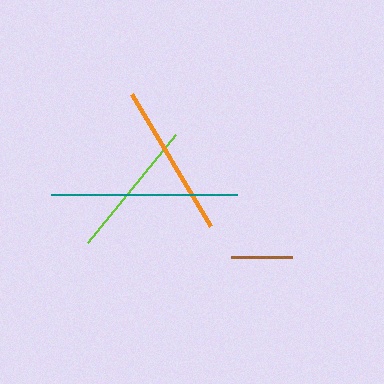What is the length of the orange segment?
The orange segment is approximately 153 pixels long.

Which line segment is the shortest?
The brown line is the shortest at approximately 61 pixels.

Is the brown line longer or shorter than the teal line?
The teal line is longer than the brown line.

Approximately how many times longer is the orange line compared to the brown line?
The orange line is approximately 2.5 times the length of the brown line.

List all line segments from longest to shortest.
From longest to shortest: teal, orange, lime, brown.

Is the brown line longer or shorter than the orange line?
The orange line is longer than the brown line.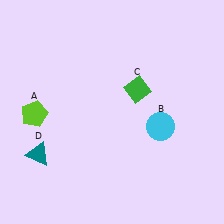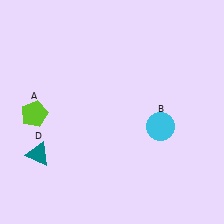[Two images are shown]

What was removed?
The green diamond (C) was removed in Image 2.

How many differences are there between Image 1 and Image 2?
There is 1 difference between the two images.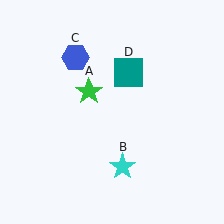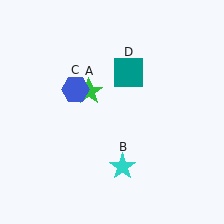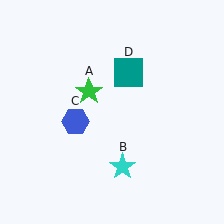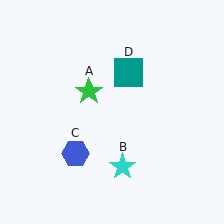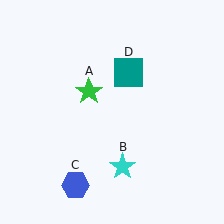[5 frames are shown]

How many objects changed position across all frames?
1 object changed position: blue hexagon (object C).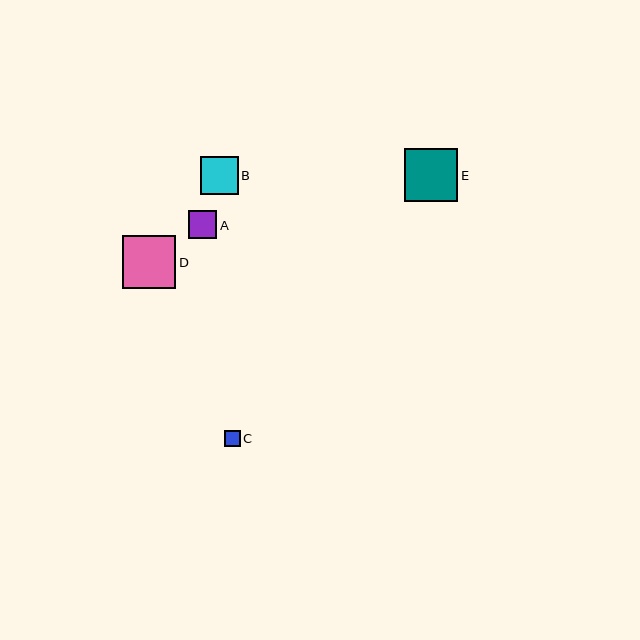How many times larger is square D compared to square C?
Square D is approximately 3.3 times the size of square C.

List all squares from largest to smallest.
From largest to smallest: E, D, B, A, C.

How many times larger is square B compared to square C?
Square B is approximately 2.3 times the size of square C.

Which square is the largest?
Square E is the largest with a size of approximately 53 pixels.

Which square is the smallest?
Square C is the smallest with a size of approximately 16 pixels.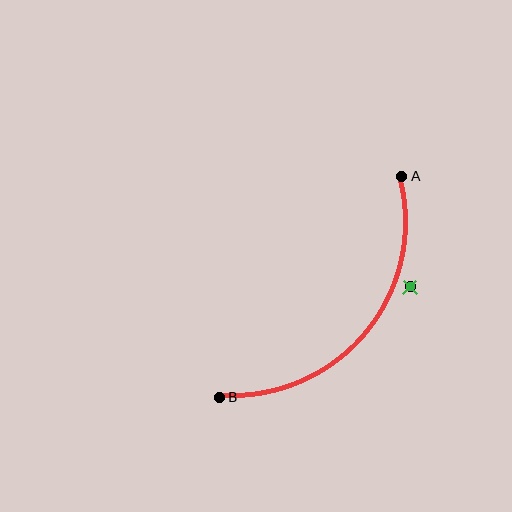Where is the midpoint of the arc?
The arc midpoint is the point on the curve farthest from the straight line joining A and B. It sits below and to the right of that line.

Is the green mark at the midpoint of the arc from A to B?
No — the green mark does not lie on the arc at all. It sits slightly outside the curve.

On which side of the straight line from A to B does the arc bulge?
The arc bulges below and to the right of the straight line connecting A and B.